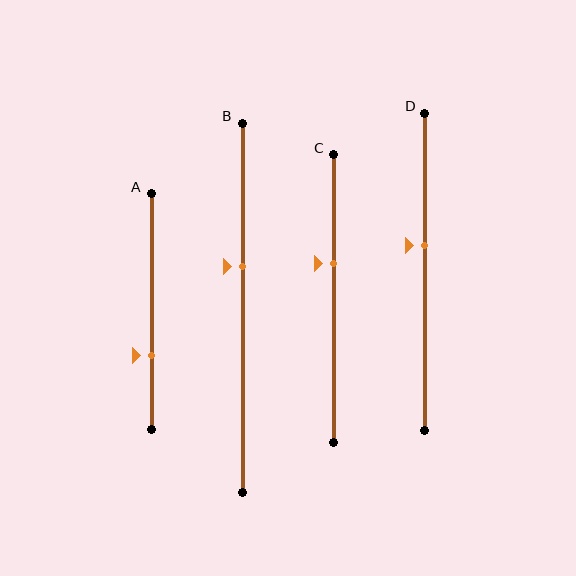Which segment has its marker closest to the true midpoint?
Segment D has its marker closest to the true midpoint.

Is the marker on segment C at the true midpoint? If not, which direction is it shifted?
No, the marker on segment C is shifted upward by about 12% of the segment length.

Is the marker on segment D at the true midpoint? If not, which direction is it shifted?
No, the marker on segment D is shifted upward by about 8% of the segment length.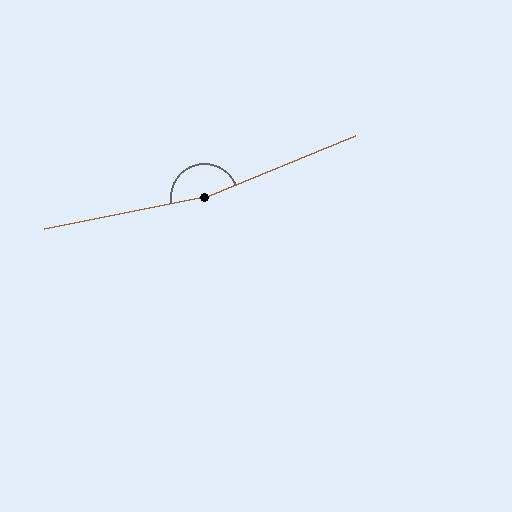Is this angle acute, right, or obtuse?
It is obtuse.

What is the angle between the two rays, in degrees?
Approximately 169 degrees.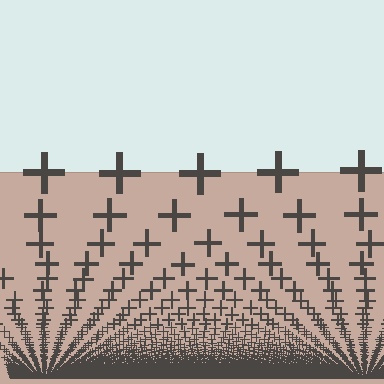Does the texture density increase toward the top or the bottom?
Density increases toward the bottom.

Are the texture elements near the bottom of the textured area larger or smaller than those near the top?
Smaller. The gradient is inverted — elements near the bottom are smaller and denser.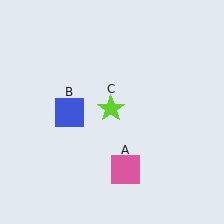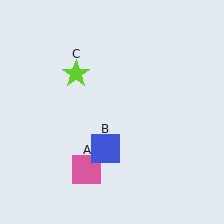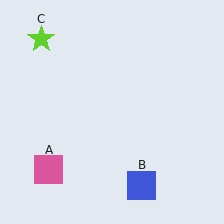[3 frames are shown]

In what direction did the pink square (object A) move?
The pink square (object A) moved left.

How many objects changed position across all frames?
3 objects changed position: pink square (object A), blue square (object B), lime star (object C).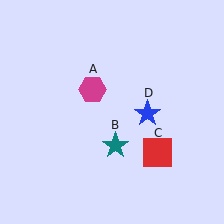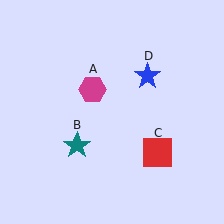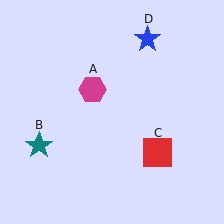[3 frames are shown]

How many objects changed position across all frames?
2 objects changed position: teal star (object B), blue star (object D).